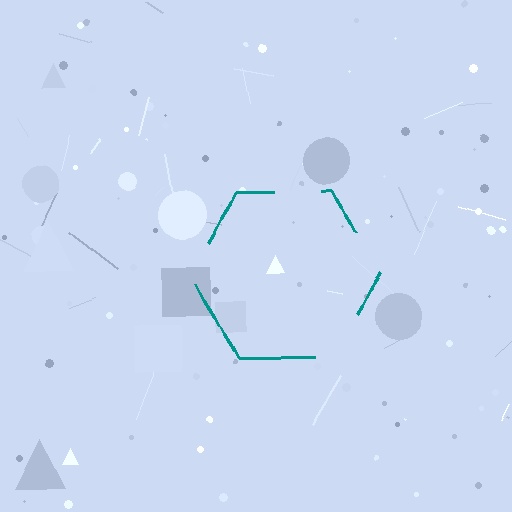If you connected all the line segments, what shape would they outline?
They would outline a hexagon.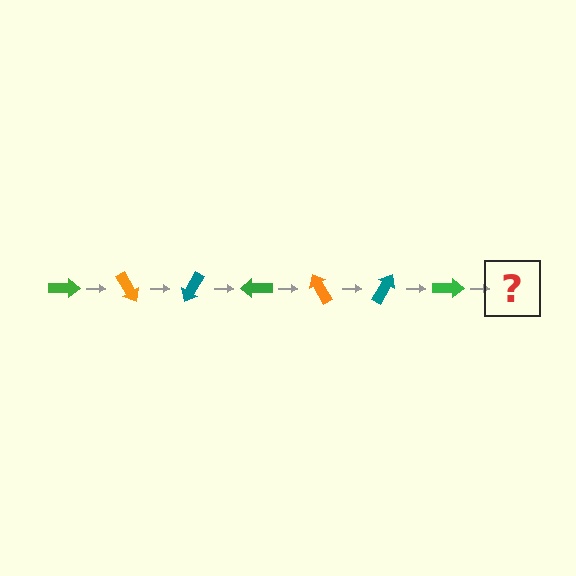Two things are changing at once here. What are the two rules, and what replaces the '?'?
The two rules are that it rotates 60 degrees each step and the color cycles through green, orange, and teal. The '?' should be an orange arrow, rotated 420 degrees from the start.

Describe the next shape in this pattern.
It should be an orange arrow, rotated 420 degrees from the start.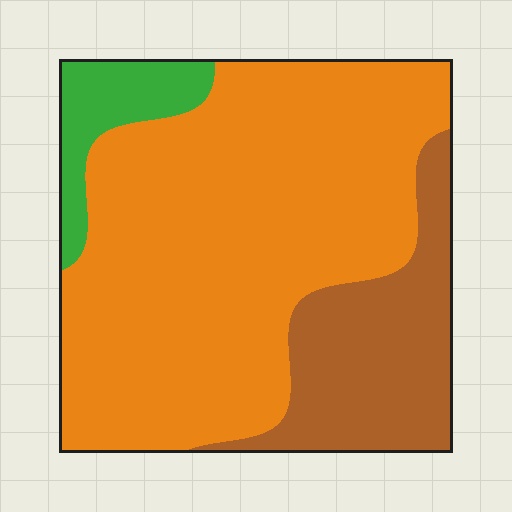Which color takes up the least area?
Green, at roughly 10%.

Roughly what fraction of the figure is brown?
Brown covers 22% of the figure.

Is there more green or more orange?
Orange.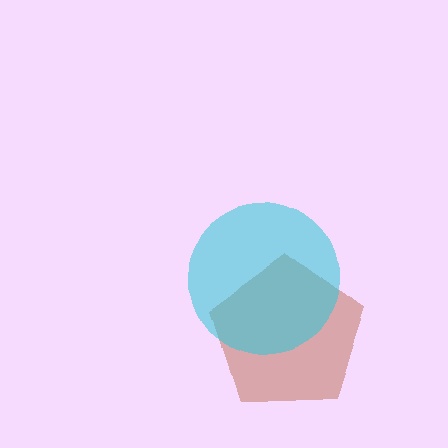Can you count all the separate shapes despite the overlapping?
Yes, there are 2 separate shapes.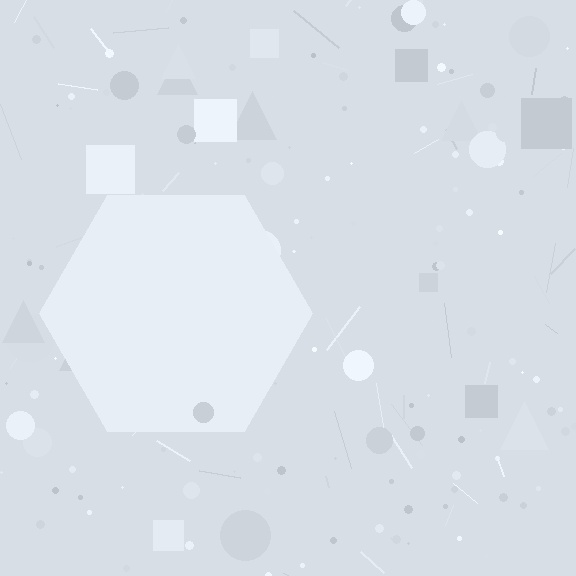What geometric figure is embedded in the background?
A hexagon is embedded in the background.